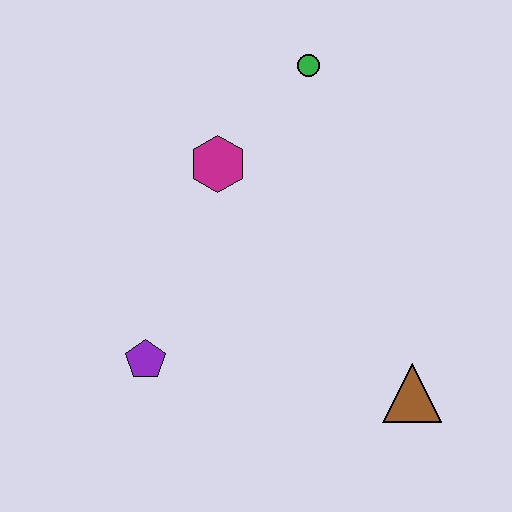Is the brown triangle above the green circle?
No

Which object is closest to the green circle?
The magenta hexagon is closest to the green circle.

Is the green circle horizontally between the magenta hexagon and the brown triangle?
Yes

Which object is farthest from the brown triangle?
The green circle is farthest from the brown triangle.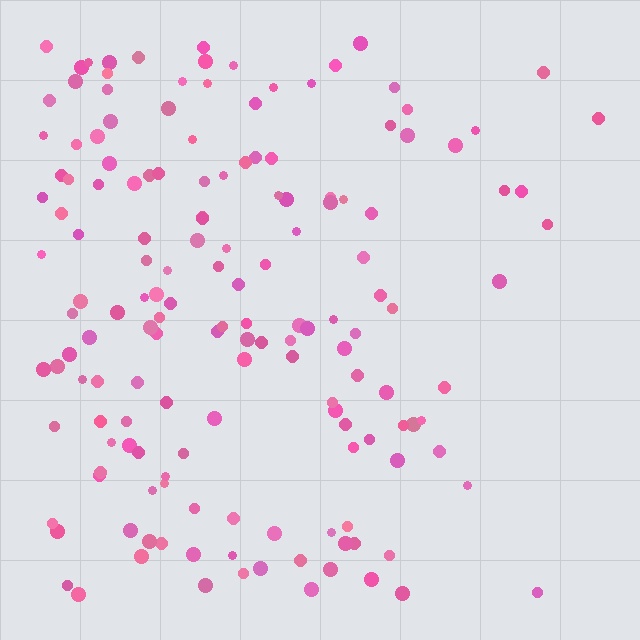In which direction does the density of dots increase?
From right to left, with the left side densest.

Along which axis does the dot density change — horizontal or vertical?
Horizontal.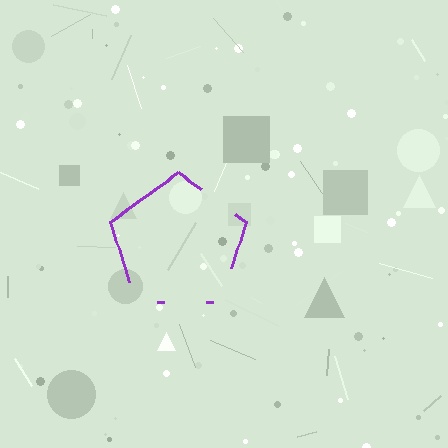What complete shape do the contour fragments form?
The contour fragments form a pentagon.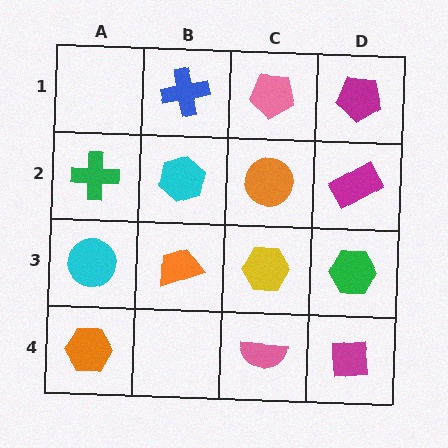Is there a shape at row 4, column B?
No, that cell is empty.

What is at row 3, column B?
An orange trapezoid.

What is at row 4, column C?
A pink semicircle.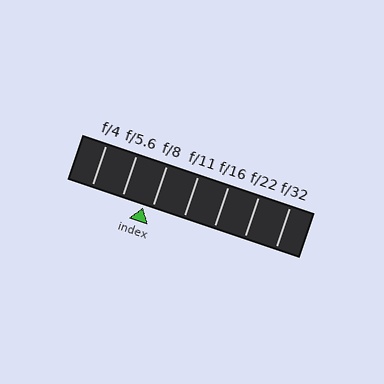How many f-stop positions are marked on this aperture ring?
There are 7 f-stop positions marked.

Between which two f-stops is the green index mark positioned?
The index mark is between f/5.6 and f/8.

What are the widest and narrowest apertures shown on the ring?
The widest aperture shown is f/4 and the narrowest is f/32.